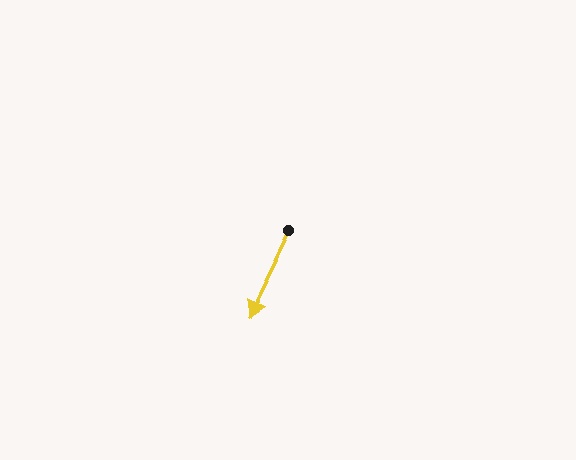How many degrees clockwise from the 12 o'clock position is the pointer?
Approximately 206 degrees.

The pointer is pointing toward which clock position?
Roughly 7 o'clock.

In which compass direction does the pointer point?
Southwest.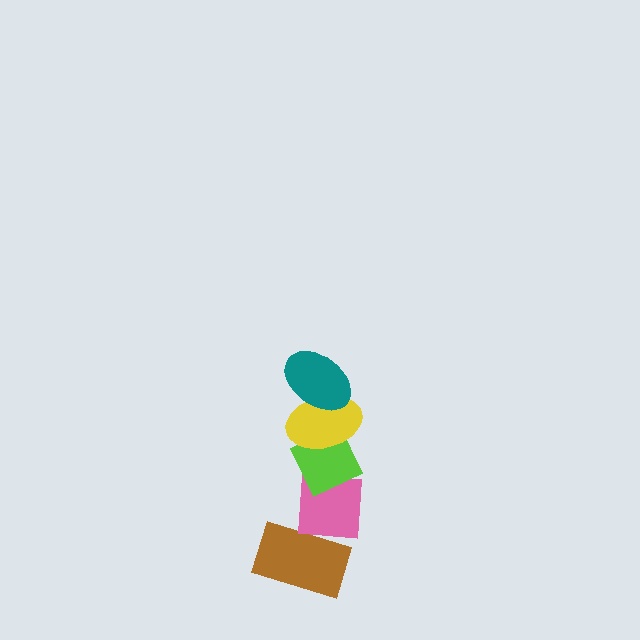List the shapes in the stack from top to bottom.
From top to bottom: the teal ellipse, the yellow ellipse, the lime diamond, the pink square, the brown rectangle.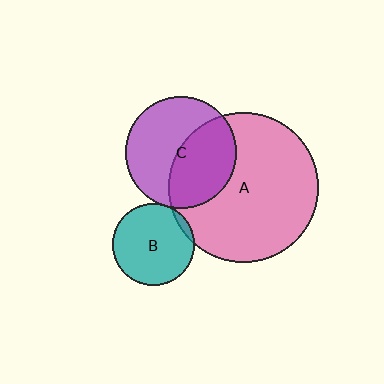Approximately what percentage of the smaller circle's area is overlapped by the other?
Approximately 45%.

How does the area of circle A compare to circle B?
Approximately 3.4 times.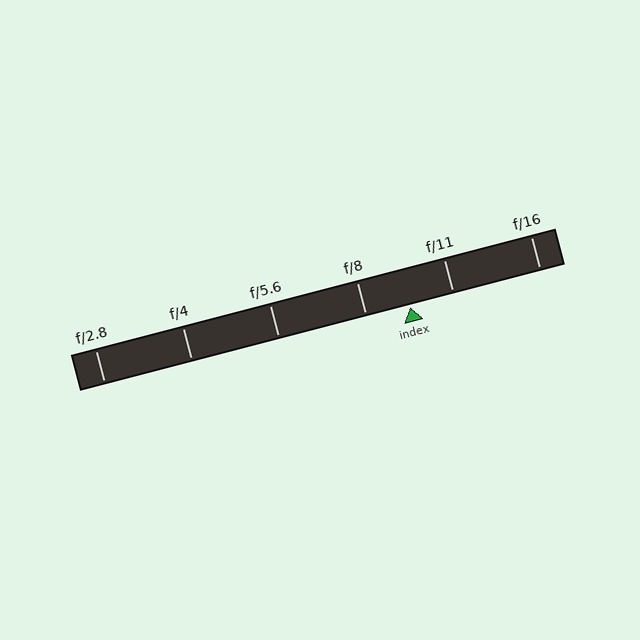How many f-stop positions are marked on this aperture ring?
There are 6 f-stop positions marked.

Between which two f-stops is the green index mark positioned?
The index mark is between f/8 and f/11.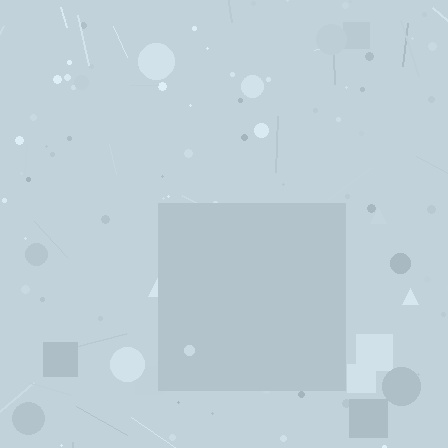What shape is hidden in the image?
A square is hidden in the image.